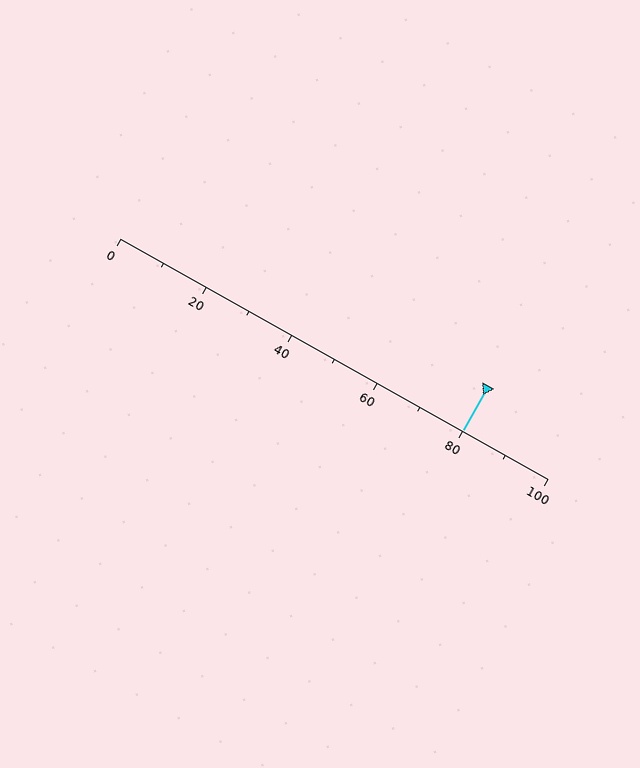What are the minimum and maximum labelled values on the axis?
The axis runs from 0 to 100.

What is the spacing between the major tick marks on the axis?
The major ticks are spaced 20 apart.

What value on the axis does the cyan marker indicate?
The marker indicates approximately 80.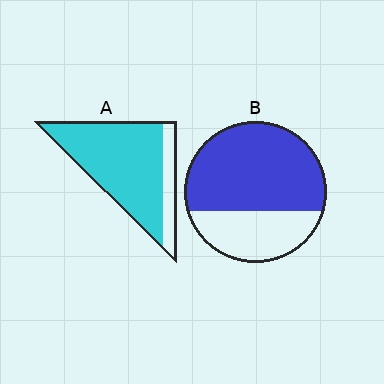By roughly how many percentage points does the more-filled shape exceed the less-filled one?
By roughly 15 percentage points (A over B).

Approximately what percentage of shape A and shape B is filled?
A is approximately 80% and B is approximately 65%.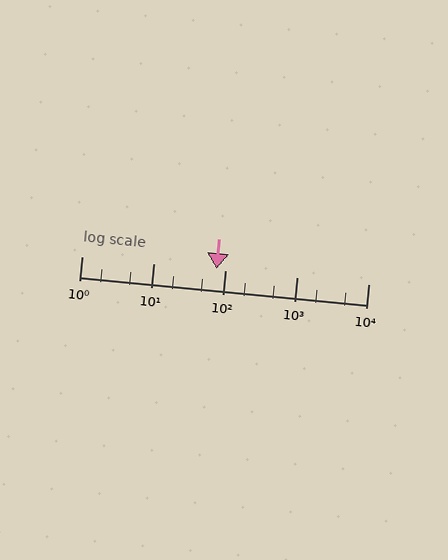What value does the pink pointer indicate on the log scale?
The pointer indicates approximately 77.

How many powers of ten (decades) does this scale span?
The scale spans 4 decades, from 1 to 10000.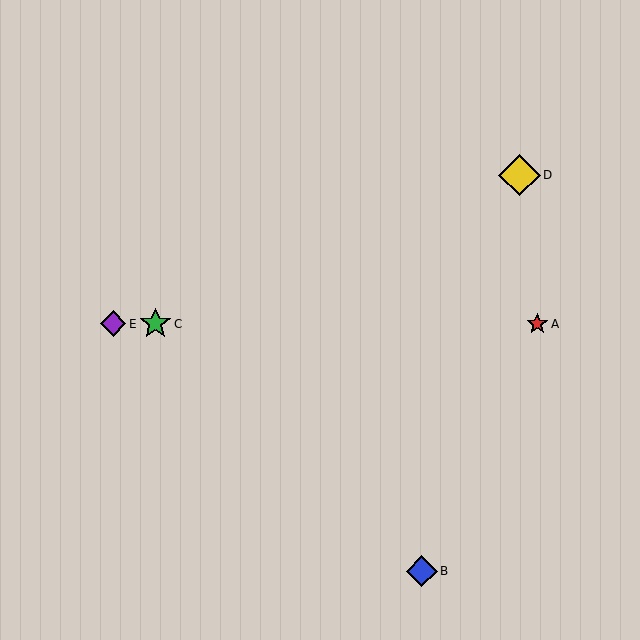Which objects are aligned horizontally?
Objects A, C, E are aligned horizontally.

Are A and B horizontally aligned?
No, A is at y≈324 and B is at y≈571.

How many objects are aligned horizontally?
3 objects (A, C, E) are aligned horizontally.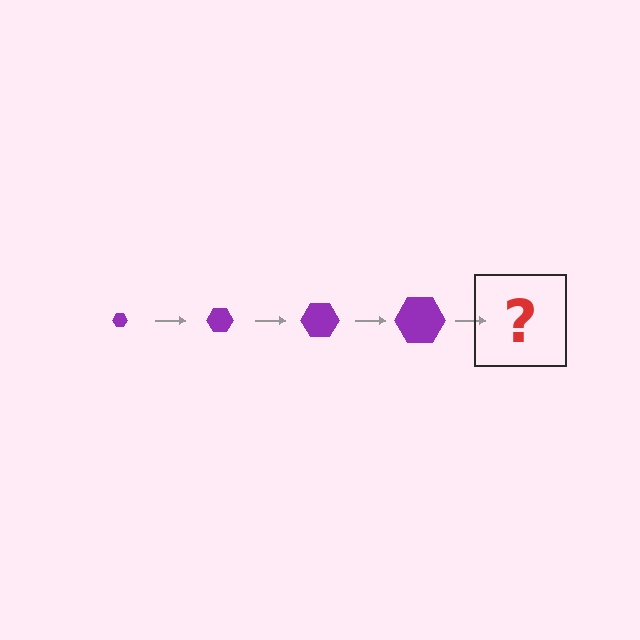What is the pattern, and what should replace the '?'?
The pattern is that the hexagon gets progressively larger each step. The '?' should be a purple hexagon, larger than the previous one.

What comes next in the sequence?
The next element should be a purple hexagon, larger than the previous one.